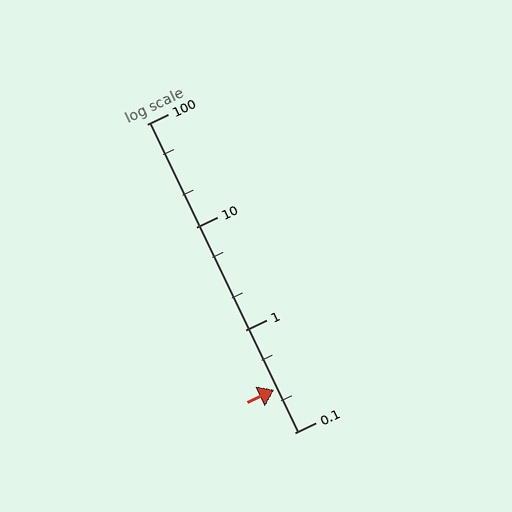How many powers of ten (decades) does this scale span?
The scale spans 3 decades, from 0.1 to 100.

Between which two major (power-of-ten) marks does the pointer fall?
The pointer is between 0.1 and 1.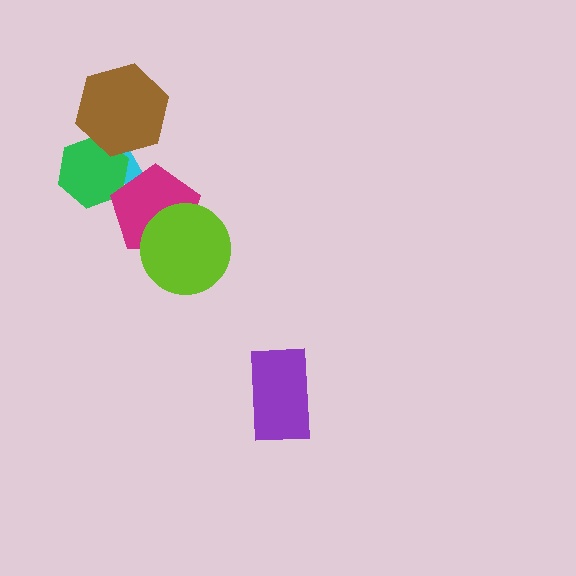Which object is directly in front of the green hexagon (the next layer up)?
The magenta pentagon is directly in front of the green hexagon.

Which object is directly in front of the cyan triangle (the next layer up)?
The green hexagon is directly in front of the cyan triangle.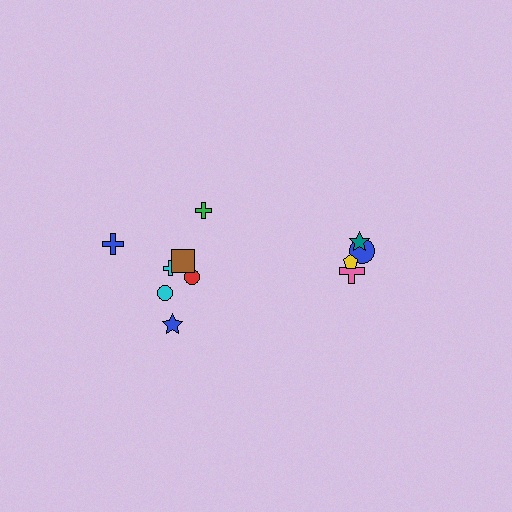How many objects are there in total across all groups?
There are 11 objects.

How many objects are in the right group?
There are 4 objects.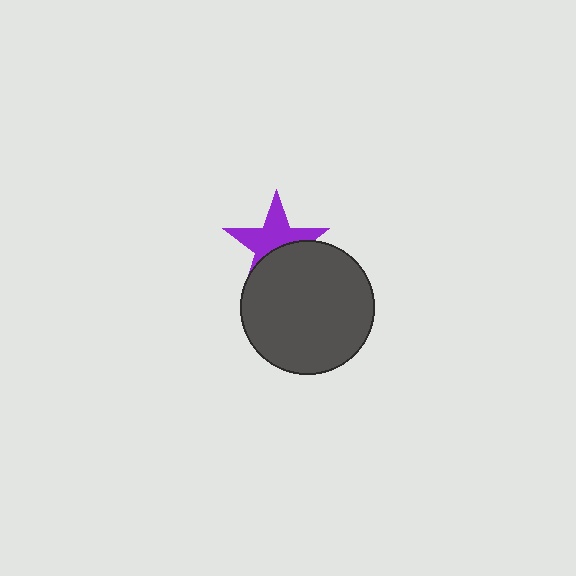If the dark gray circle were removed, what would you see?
You would see the complete purple star.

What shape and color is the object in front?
The object in front is a dark gray circle.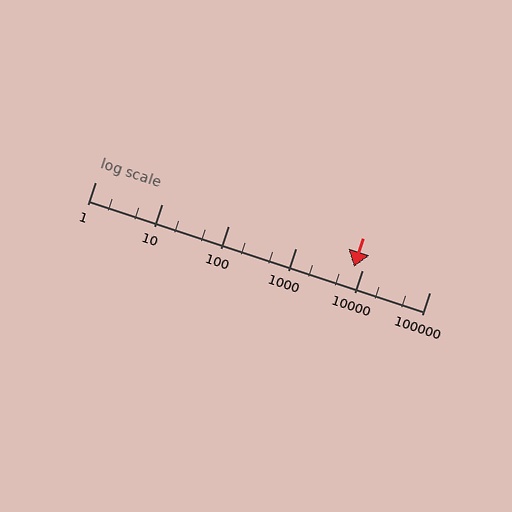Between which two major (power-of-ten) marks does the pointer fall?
The pointer is between 1000 and 10000.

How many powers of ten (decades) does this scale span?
The scale spans 5 decades, from 1 to 100000.